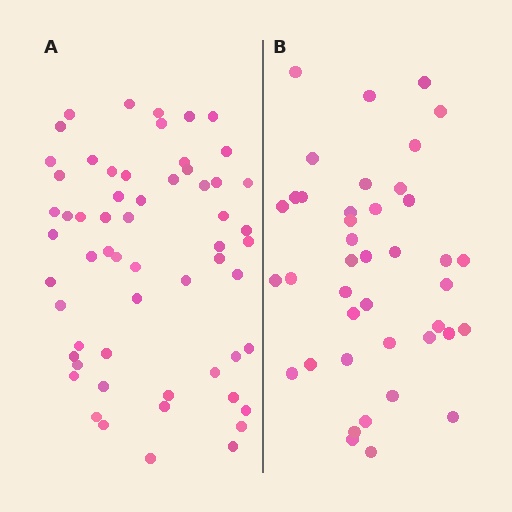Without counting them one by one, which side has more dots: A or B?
Region A (the left region) has more dots.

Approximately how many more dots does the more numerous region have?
Region A has approximately 20 more dots than region B.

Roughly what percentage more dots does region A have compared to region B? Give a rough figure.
About 45% more.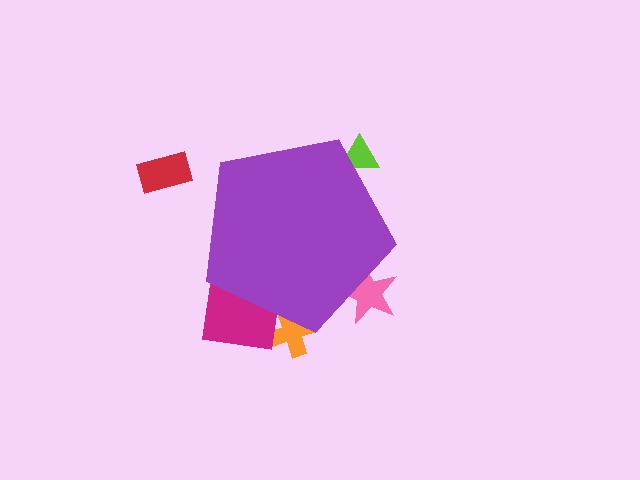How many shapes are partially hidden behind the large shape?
4 shapes are partially hidden.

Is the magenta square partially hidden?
Yes, the magenta square is partially hidden behind the purple pentagon.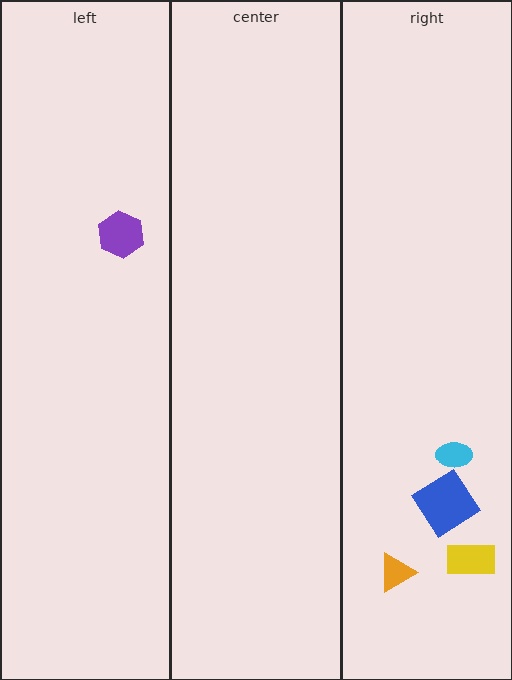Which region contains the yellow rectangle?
The right region.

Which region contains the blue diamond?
The right region.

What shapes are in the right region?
The yellow rectangle, the blue diamond, the orange triangle, the cyan ellipse.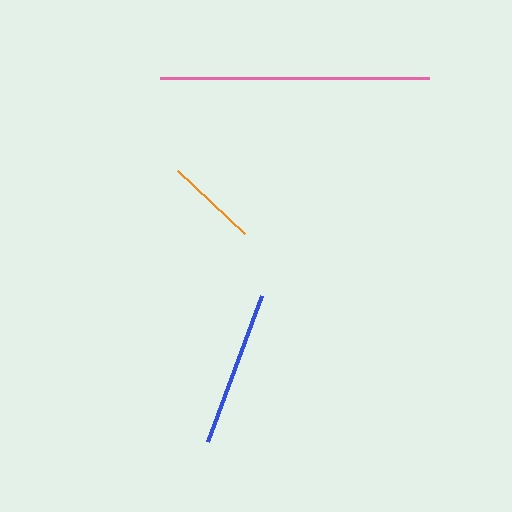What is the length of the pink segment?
The pink segment is approximately 269 pixels long.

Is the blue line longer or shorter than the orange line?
The blue line is longer than the orange line.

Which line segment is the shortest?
The orange line is the shortest at approximately 93 pixels.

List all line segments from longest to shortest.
From longest to shortest: pink, blue, orange.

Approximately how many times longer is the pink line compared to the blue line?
The pink line is approximately 1.7 times the length of the blue line.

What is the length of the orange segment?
The orange segment is approximately 93 pixels long.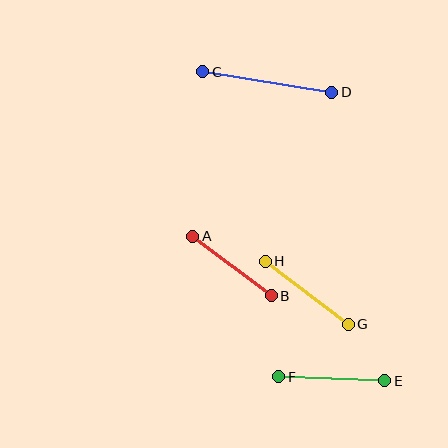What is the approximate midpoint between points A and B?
The midpoint is at approximately (232, 266) pixels.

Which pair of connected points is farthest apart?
Points C and D are farthest apart.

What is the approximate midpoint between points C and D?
The midpoint is at approximately (267, 82) pixels.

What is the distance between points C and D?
The distance is approximately 131 pixels.